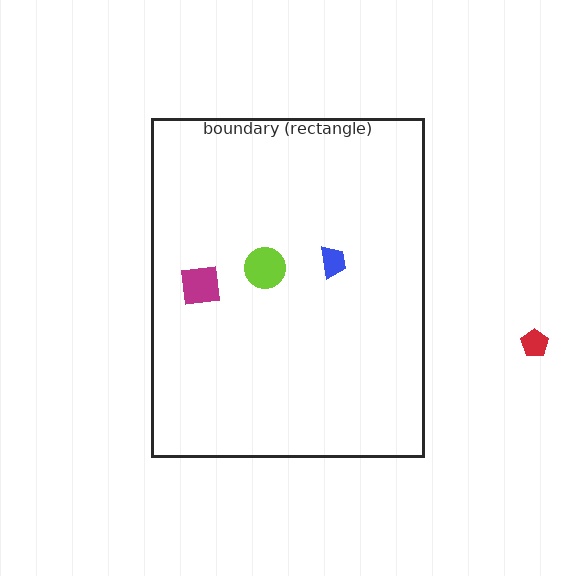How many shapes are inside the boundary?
3 inside, 1 outside.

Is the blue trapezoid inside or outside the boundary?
Inside.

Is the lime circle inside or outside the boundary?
Inside.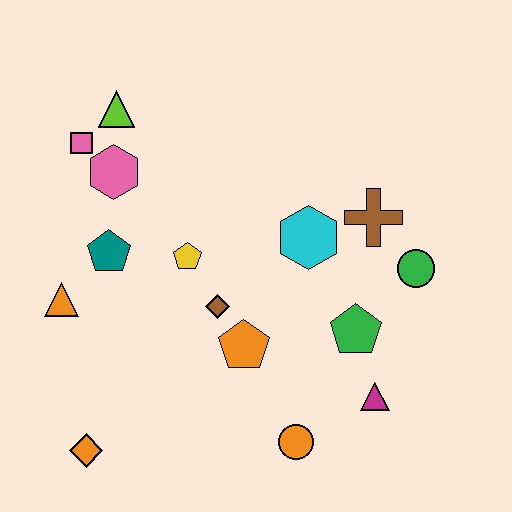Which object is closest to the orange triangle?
The teal pentagon is closest to the orange triangle.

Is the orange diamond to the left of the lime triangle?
Yes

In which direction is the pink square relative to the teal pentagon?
The pink square is above the teal pentagon.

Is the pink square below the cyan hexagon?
No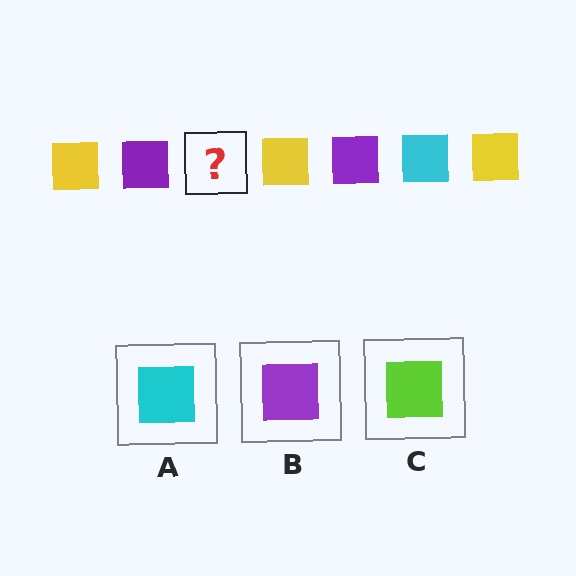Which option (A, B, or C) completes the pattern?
A.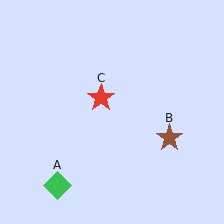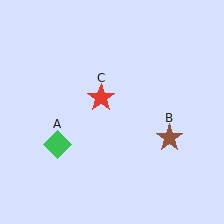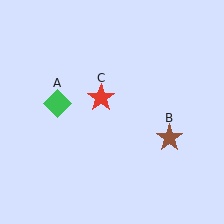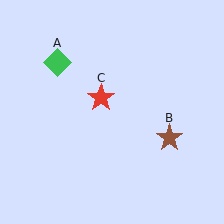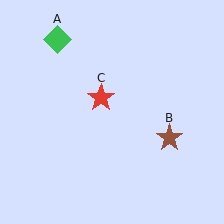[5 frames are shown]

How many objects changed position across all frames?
1 object changed position: green diamond (object A).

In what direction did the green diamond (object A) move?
The green diamond (object A) moved up.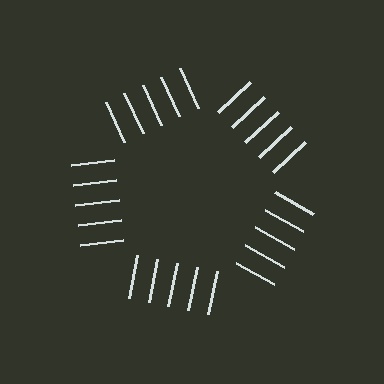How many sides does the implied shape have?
5 sides — the line-ends trace a pentagon.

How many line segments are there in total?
25 — 5 along each of the 5 edges.